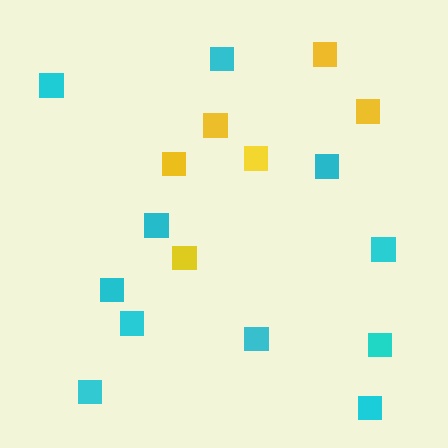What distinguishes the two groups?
There are 2 groups: one group of yellow squares (6) and one group of cyan squares (11).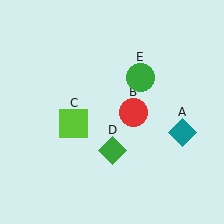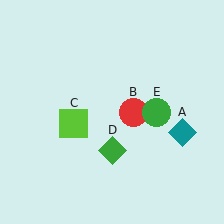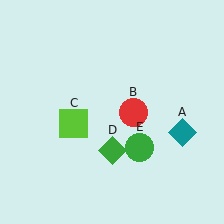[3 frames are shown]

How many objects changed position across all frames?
1 object changed position: green circle (object E).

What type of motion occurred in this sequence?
The green circle (object E) rotated clockwise around the center of the scene.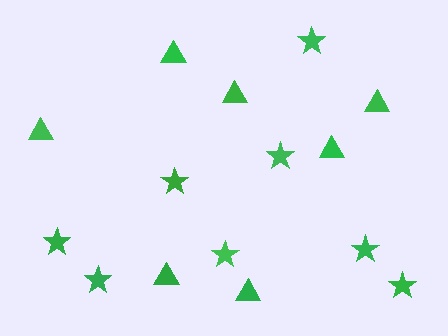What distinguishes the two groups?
There are 2 groups: one group of stars (8) and one group of triangles (7).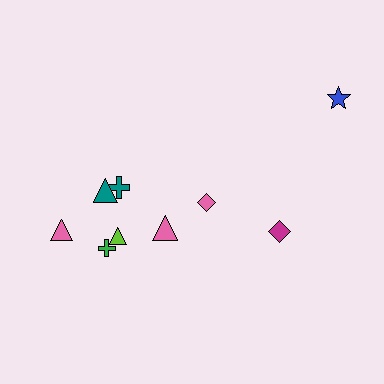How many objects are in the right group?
There are 3 objects.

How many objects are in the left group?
There are 6 objects.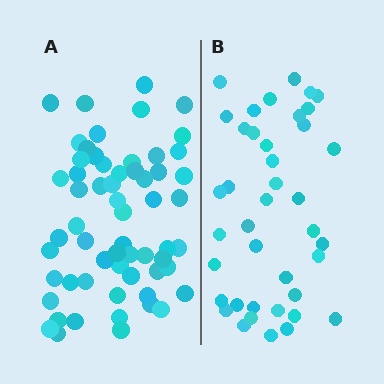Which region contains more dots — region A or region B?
Region A (the left region) has more dots.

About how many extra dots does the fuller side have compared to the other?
Region A has approximately 20 more dots than region B.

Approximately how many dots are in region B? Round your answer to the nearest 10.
About 40 dots.